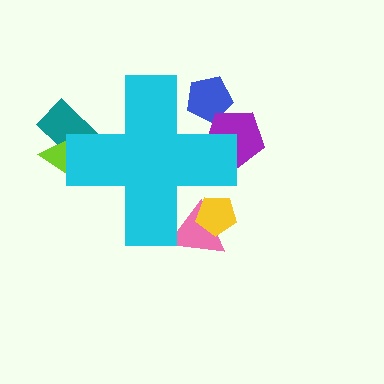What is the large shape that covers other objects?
A cyan cross.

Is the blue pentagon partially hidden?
Yes, the blue pentagon is partially hidden behind the cyan cross.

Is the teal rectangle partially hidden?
Yes, the teal rectangle is partially hidden behind the cyan cross.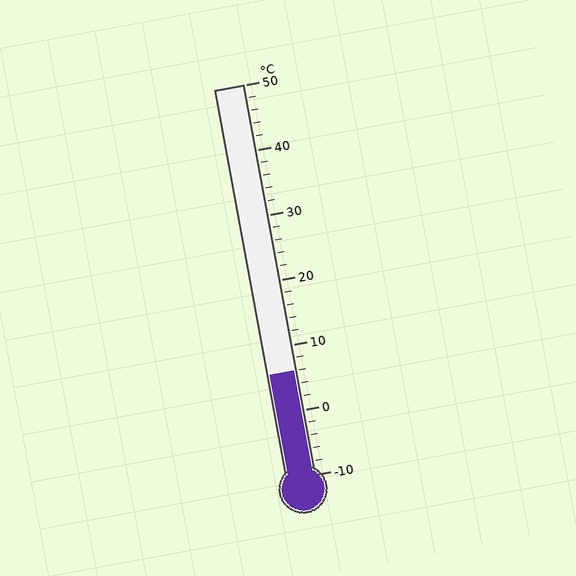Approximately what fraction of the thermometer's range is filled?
The thermometer is filled to approximately 25% of its range.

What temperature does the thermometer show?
The thermometer shows approximately 6°C.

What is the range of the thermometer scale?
The thermometer scale ranges from -10°C to 50°C.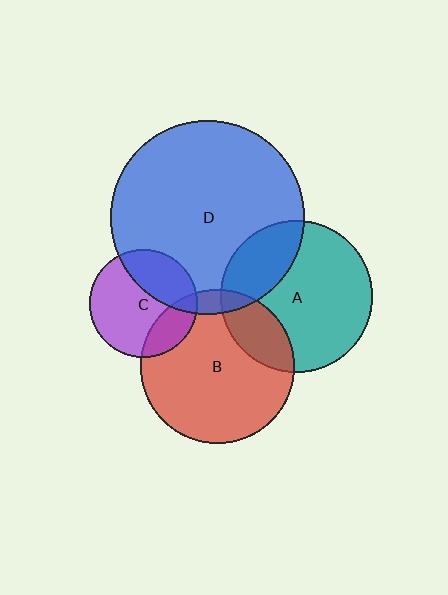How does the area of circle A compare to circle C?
Approximately 2.0 times.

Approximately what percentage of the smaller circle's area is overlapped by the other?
Approximately 10%.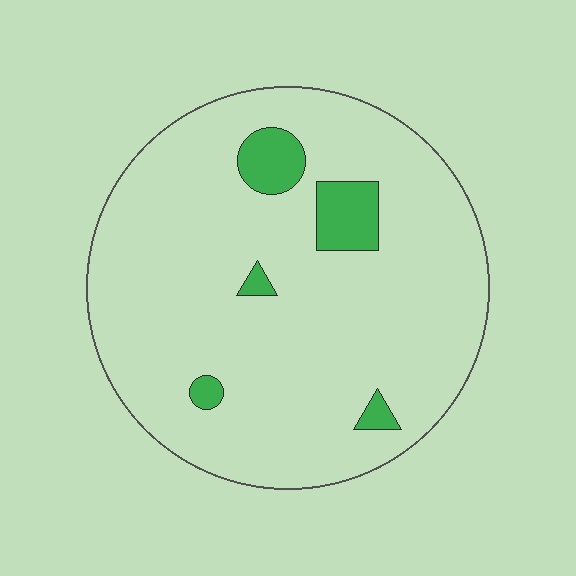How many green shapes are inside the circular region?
5.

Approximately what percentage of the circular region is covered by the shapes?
Approximately 10%.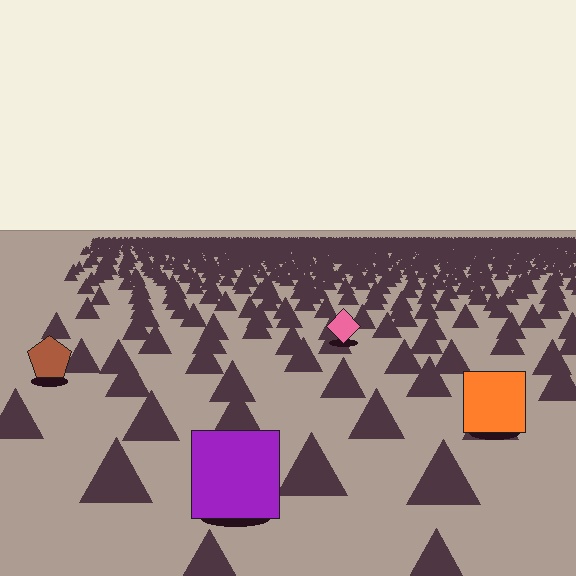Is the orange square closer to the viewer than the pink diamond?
Yes. The orange square is closer — you can tell from the texture gradient: the ground texture is coarser near it.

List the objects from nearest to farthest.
From nearest to farthest: the purple square, the orange square, the brown pentagon, the pink diamond.